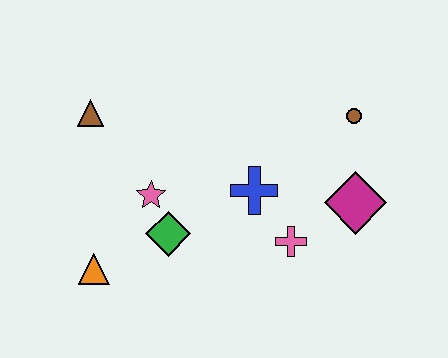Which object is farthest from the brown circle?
The orange triangle is farthest from the brown circle.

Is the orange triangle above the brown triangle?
No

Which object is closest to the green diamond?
The pink star is closest to the green diamond.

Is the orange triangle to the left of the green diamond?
Yes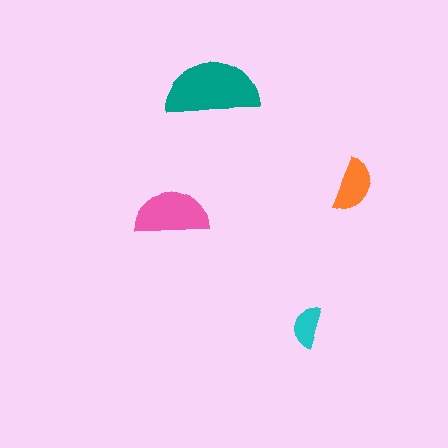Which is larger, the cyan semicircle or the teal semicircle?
The teal one.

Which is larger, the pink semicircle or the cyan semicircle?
The pink one.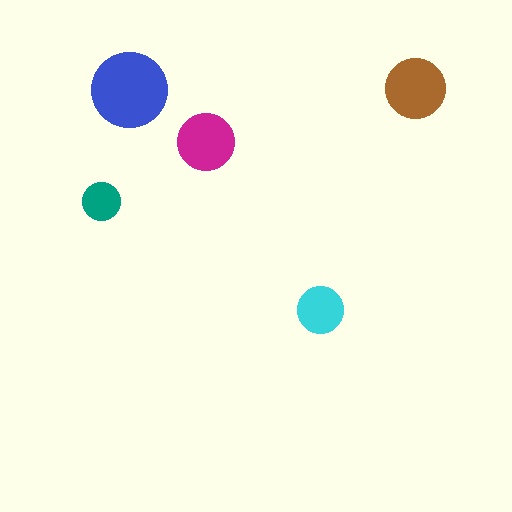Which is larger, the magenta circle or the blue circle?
The blue one.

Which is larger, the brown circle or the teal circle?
The brown one.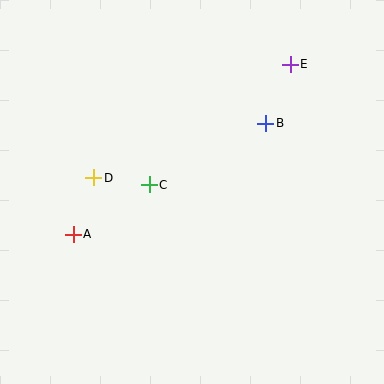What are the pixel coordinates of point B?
Point B is at (266, 123).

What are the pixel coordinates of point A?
Point A is at (73, 234).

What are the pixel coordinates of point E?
Point E is at (290, 64).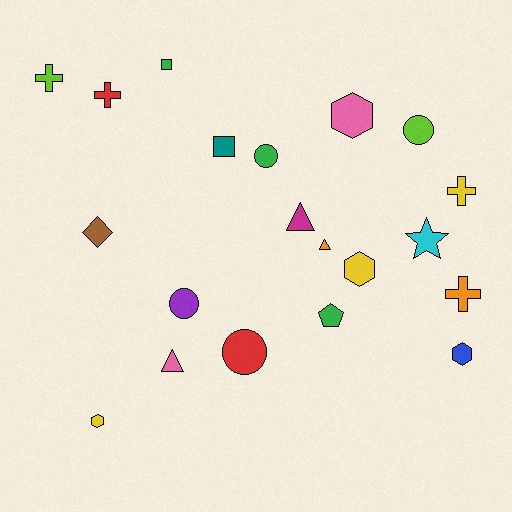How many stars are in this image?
There is 1 star.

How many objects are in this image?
There are 20 objects.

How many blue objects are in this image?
There is 1 blue object.